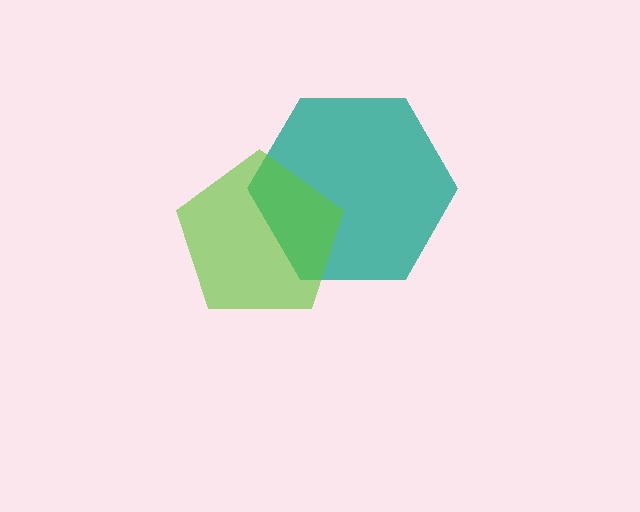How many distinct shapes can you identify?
There are 2 distinct shapes: a teal hexagon, a lime pentagon.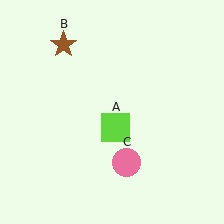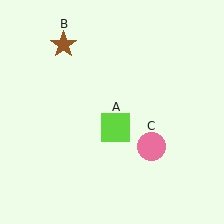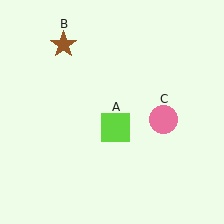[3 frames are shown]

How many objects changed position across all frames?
1 object changed position: pink circle (object C).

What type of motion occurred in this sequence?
The pink circle (object C) rotated counterclockwise around the center of the scene.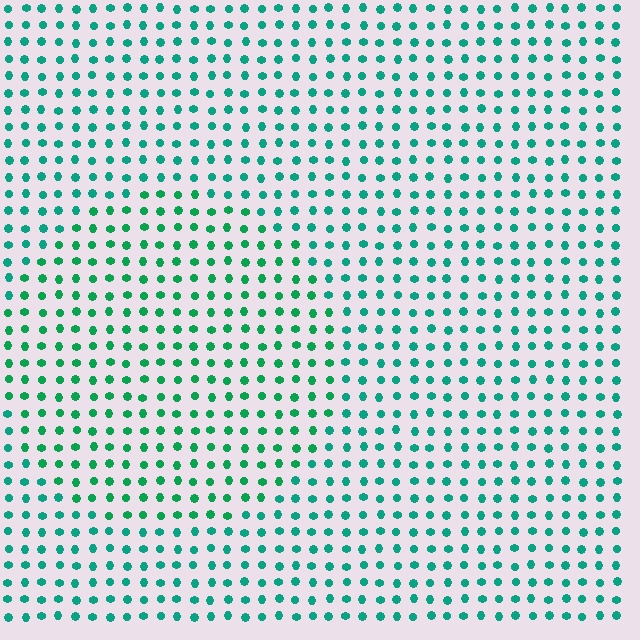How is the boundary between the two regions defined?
The boundary is defined purely by a slight shift in hue (about 20 degrees). Spacing, size, and orientation are identical on both sides.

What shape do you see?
I see a circle.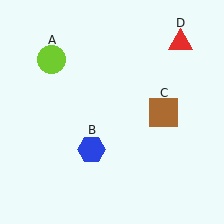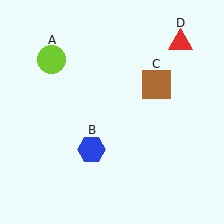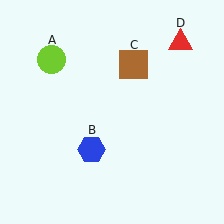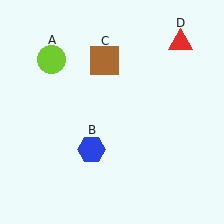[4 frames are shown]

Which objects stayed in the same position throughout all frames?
Lime circle (object A) and blue hexagon (object B) and red triangle (object D) remained stationary.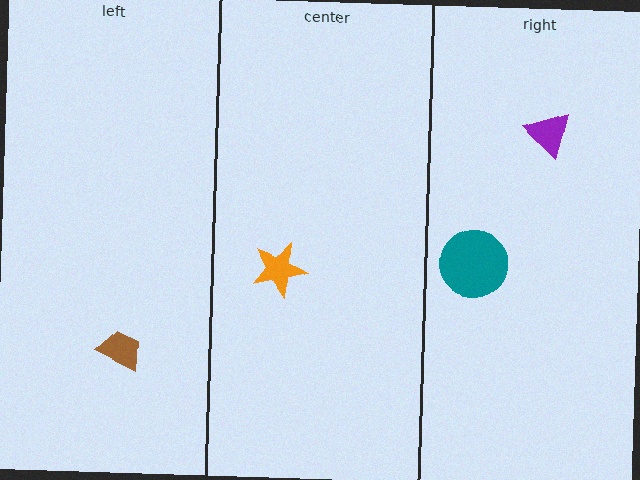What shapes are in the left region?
The brown trapezoid.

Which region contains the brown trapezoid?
The left region.